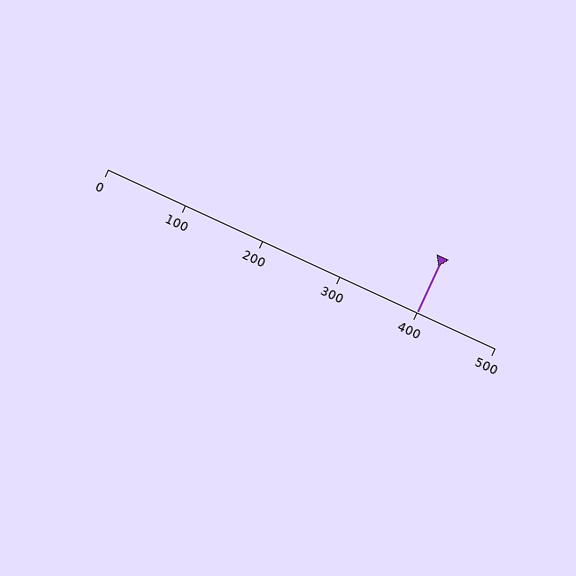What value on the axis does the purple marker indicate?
The marker indicates approximately 400.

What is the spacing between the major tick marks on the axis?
The major ticks are spaced 100 apart.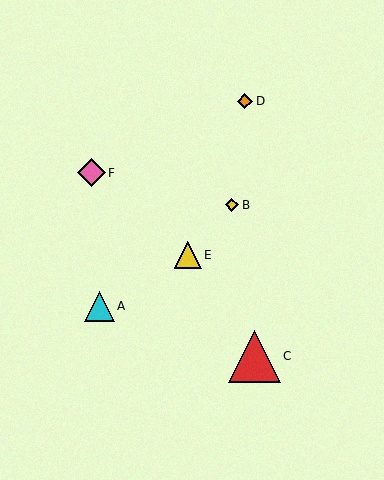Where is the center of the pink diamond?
The center of the pink diamond is at (92, 173).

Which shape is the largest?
The red triangle (labeled C) is the largest.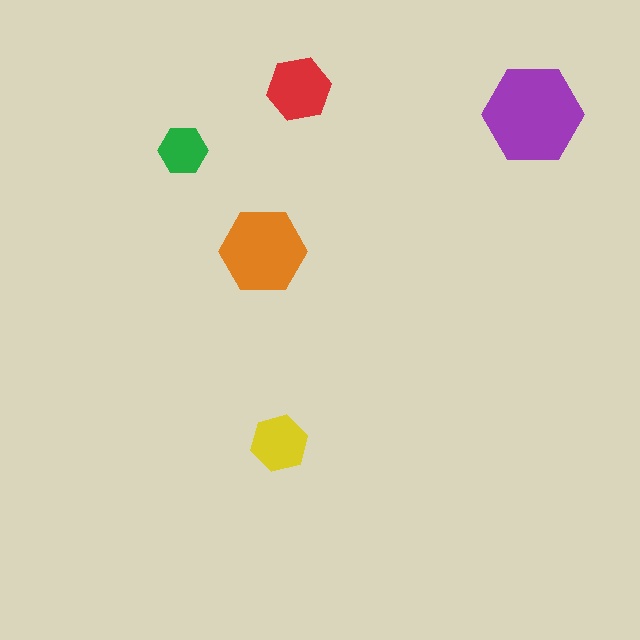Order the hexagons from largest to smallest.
the purple one, the orange one, the red one, the yellow one, the green one.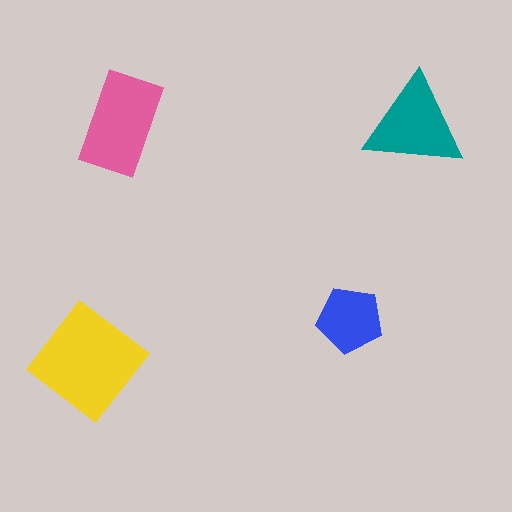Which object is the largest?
The yellow diamond.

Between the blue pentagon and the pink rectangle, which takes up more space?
The pink rectangle.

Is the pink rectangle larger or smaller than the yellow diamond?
Smaller.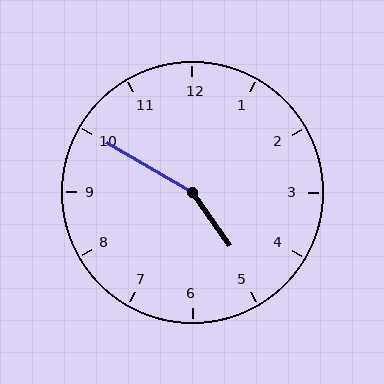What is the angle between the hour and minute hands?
Approximately 155 degrees.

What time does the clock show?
4:50.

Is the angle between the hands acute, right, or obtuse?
It is obtuse.